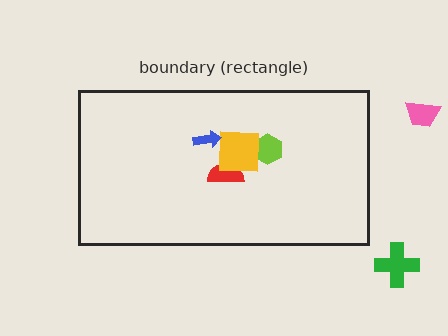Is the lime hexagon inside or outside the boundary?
Inside.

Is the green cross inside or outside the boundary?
Outside.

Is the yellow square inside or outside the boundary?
Inside.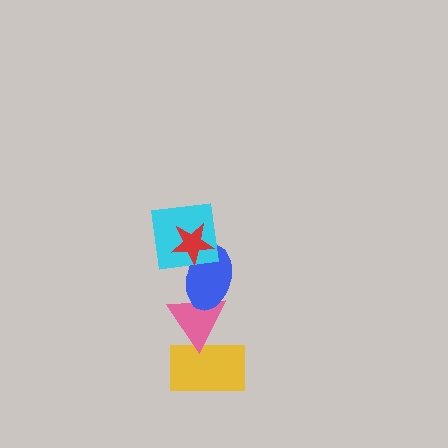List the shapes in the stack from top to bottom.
From top to bottom: the red star, the cyan square, the blue ellipse, the pink triangle, the yellow rectangle.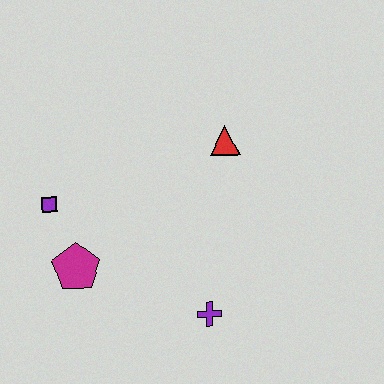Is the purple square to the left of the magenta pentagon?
Yes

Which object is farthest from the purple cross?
The purple square is farthest from the purple cross.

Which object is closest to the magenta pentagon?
The purple square is closest to the magenta pentagon.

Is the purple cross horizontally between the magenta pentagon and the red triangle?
Yes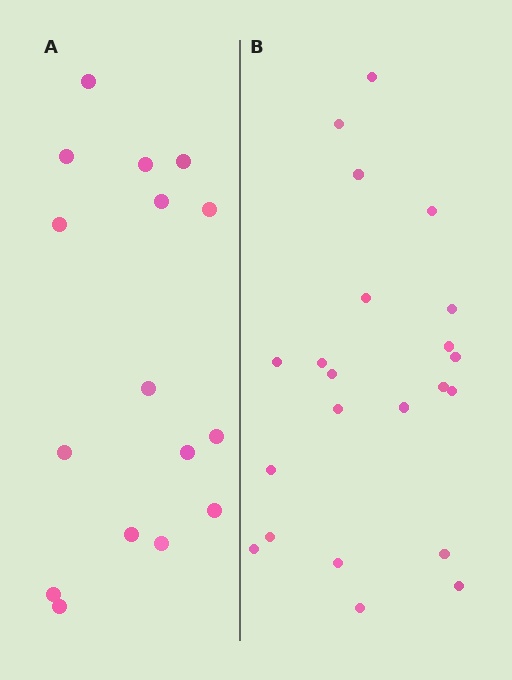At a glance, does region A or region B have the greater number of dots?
Region B (the right region) has more dots.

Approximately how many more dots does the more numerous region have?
Region B has about 6 more dots than region A.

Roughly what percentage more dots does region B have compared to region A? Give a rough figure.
About 40% more.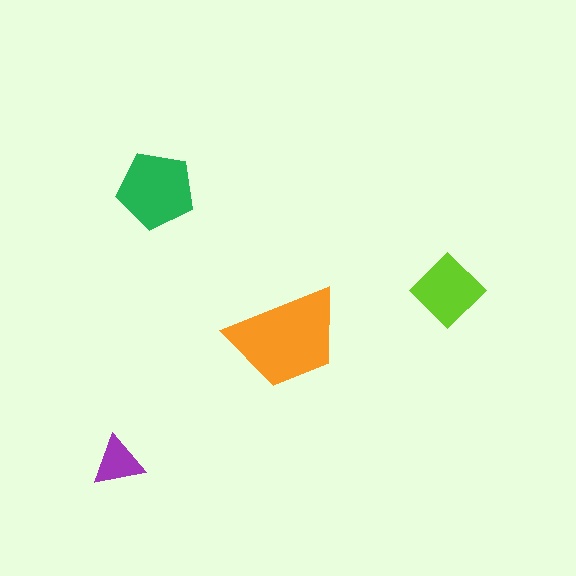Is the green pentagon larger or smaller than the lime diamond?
Larger.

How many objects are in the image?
There are 4 objects in the image.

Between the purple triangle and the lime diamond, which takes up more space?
The lime diamond.